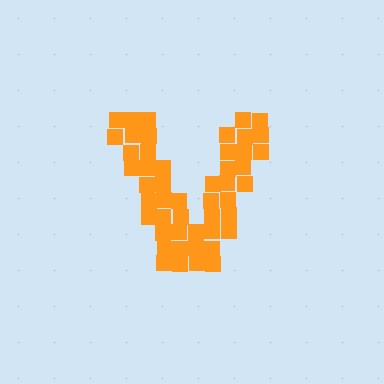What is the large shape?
The large shape is the letter V.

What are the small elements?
The small elements are squares.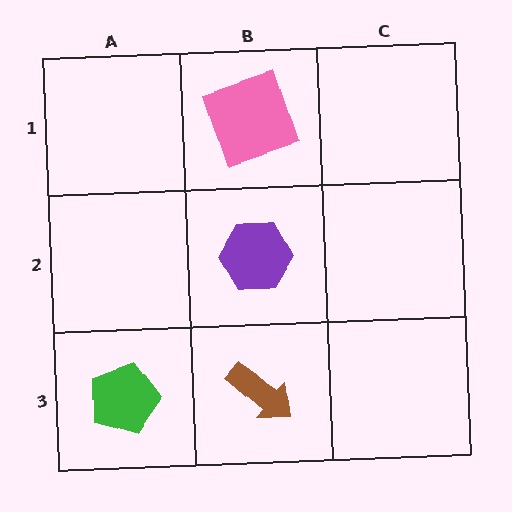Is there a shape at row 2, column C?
No, that cell is empty.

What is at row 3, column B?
A brown arrow.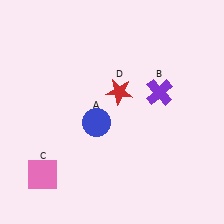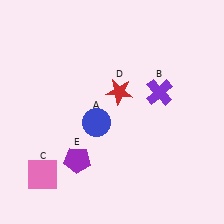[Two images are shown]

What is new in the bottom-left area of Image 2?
A purple pentagon (E) was added in the bottom-left area of Image 2.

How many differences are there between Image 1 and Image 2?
There is 1 difference between the two images.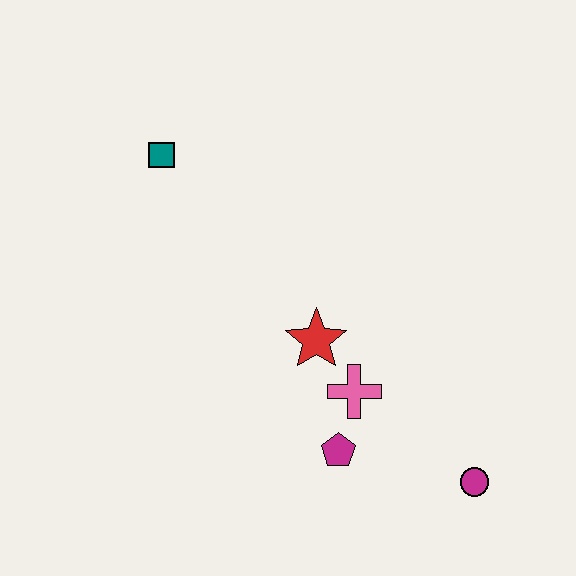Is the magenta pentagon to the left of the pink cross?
Yes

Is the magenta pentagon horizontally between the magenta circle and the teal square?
Yes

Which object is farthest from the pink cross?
The teal square is farthest from the pink cross.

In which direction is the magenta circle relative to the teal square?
The magenta circle is below the teal square.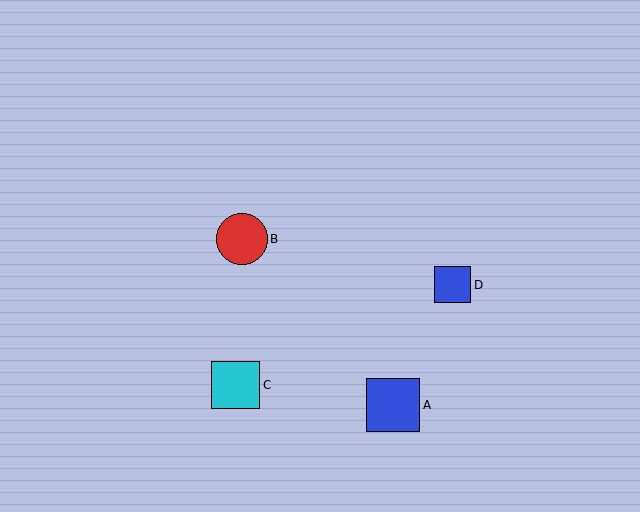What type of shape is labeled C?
Shape C is a cyan square.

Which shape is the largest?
The blue square (labeled A) is the largest.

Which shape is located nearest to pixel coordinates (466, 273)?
The blue square (labeled D) at (453, 285) is nearest to that location.